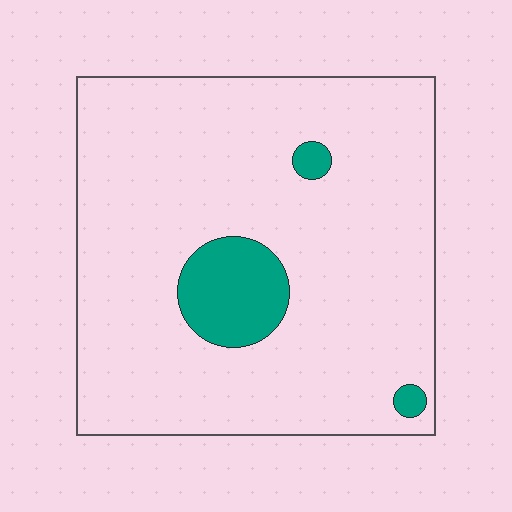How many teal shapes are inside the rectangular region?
3.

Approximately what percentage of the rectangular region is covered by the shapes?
Approximately 10%.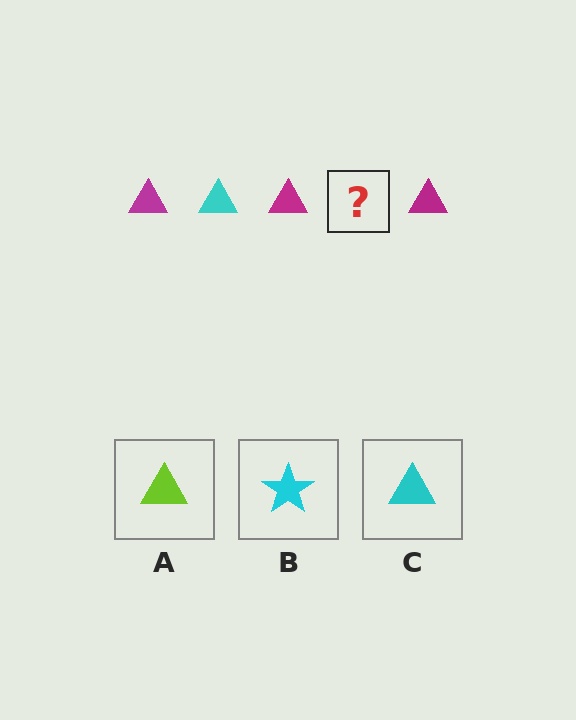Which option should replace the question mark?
Option C.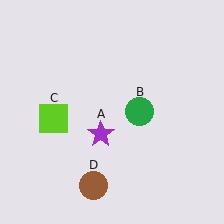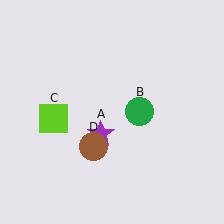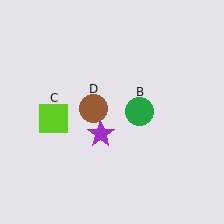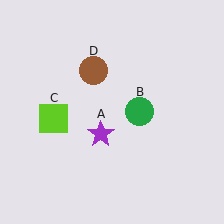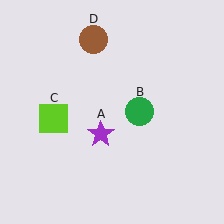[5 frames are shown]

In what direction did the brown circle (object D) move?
The brown circle (object D) moved up.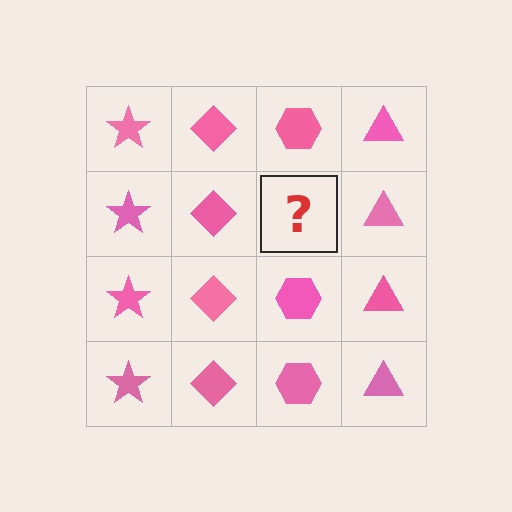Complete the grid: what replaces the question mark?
The question mark should be replaced with a pink hexagon.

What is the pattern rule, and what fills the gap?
The rule is that each column has a consistent shape. The gap should be filled with a pink hexagon.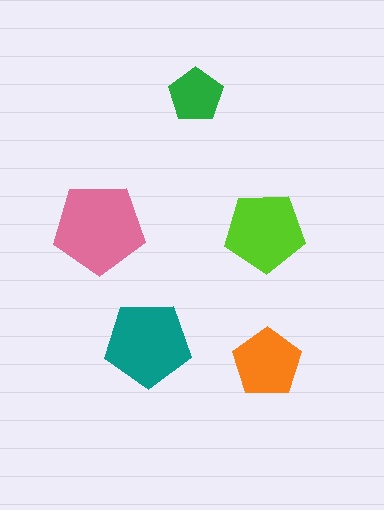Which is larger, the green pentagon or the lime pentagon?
The lime one.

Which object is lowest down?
The orange pentagon is bottommost.